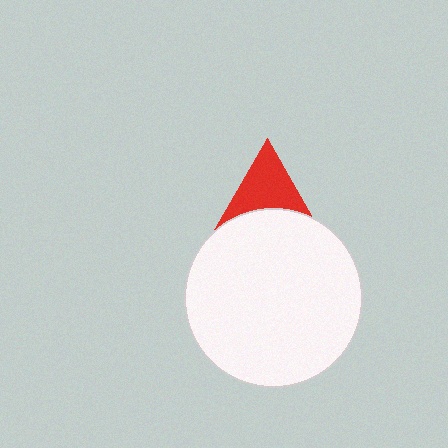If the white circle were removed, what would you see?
You would see the complete red triangle.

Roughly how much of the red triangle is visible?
About half of it is visible (roughly 52%).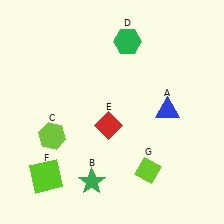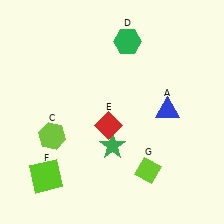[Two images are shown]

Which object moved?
The green star (B) moved up.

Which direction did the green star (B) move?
The green star (B) moved up.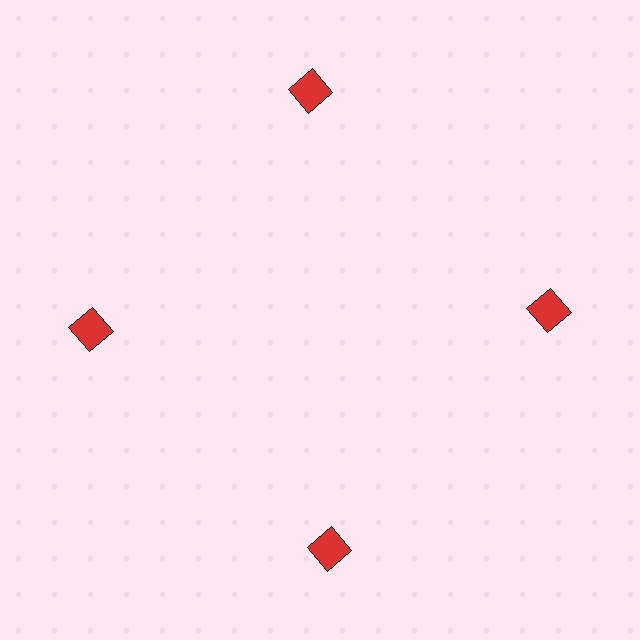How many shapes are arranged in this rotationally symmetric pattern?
There are 4 shapes, arranged in 4 groups of 1.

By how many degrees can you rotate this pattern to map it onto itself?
The pattern maps onto itself every 90 degrees of rotation.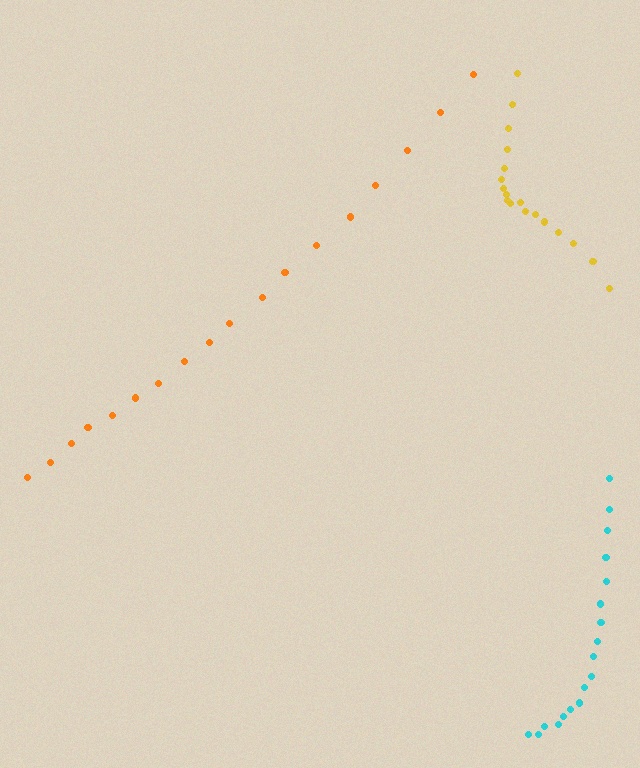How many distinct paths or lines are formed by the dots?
There are 3 distinct paths.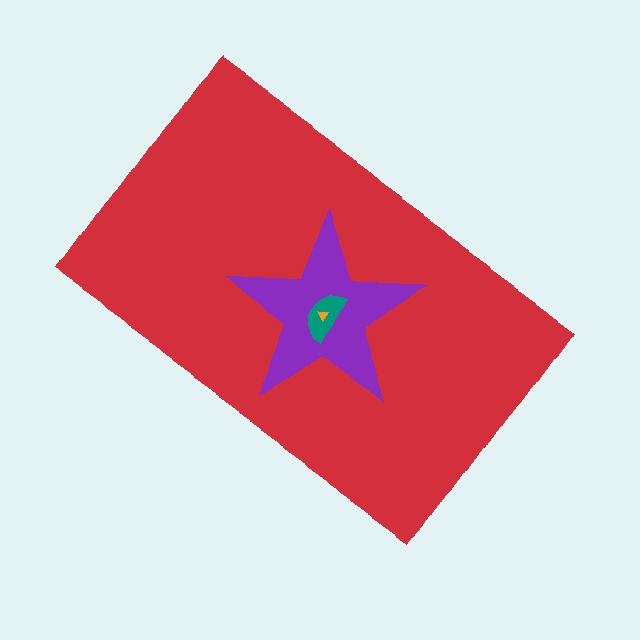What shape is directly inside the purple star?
The teal semicircle.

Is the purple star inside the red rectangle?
Yes.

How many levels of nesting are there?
4.